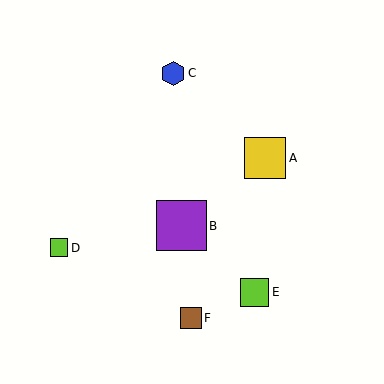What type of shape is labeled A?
Shape A is a yellow square.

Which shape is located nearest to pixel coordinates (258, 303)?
The lime square (labeled E) at (255, 292) is nearest to that location.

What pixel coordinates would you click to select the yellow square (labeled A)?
Click at (265, 158) to select the yellow square A.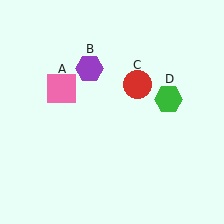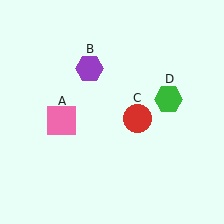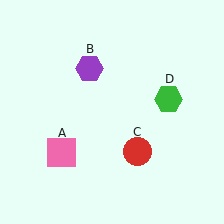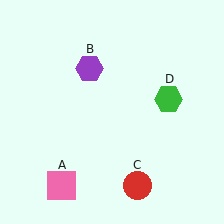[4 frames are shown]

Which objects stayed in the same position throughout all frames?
Purple hexagon (object B) and green hexagon (object D) remained stationary.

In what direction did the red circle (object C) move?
The red circle (object C) moved down.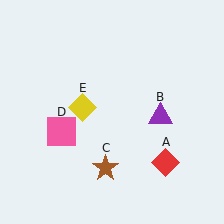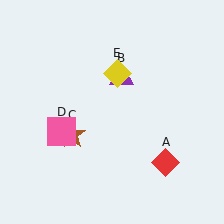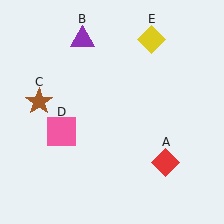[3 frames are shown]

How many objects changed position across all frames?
3 objects changed position: purple triangle (object B), brown star (object C), yellow diamond (object E).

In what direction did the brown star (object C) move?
The brown star (object C) moved up and to the left.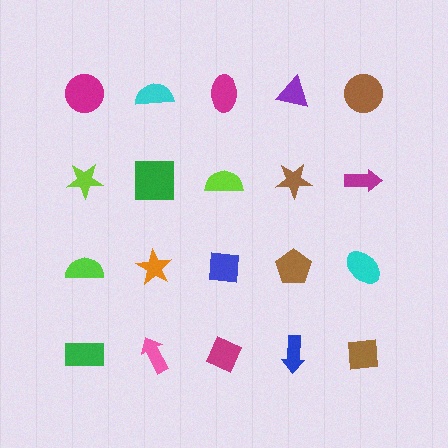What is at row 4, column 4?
A blue arrow.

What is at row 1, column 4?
A purple triangle.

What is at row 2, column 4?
A brown star.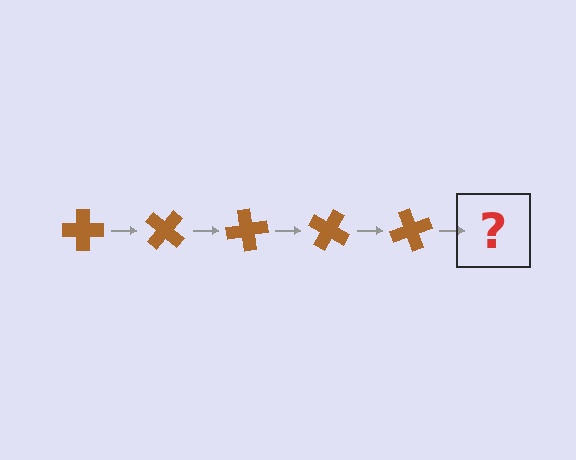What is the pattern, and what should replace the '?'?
The pattern is that the cross rotates 40 degrees each step. The '?' should be a brown cross rotated 200 degrees.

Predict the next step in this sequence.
The next step is a brown cross rotated 200 degrees.